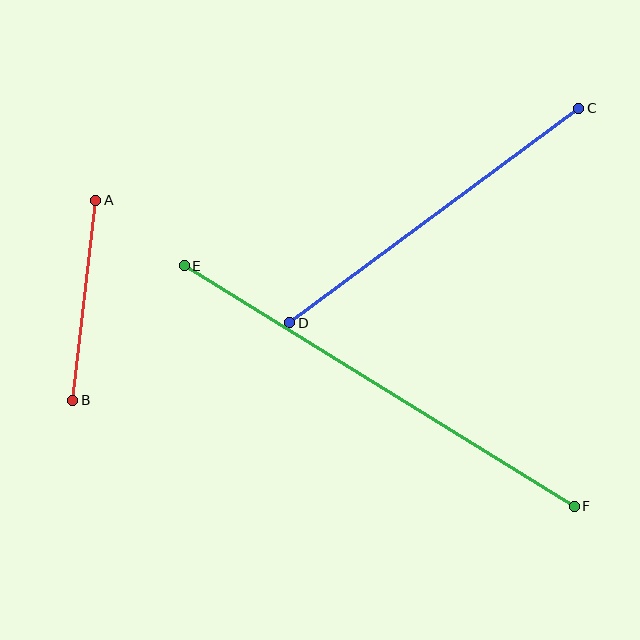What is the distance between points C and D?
The distance is approximately 360 pixels.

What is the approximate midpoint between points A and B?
The midpoint is at approximately (84, 300) pixels.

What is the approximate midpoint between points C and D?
The midpoint is at approximately (434, 215) pixels.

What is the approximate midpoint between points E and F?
The midpoint is at approximately (379, 386) pixels.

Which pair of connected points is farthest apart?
Points E and F are farthest apart.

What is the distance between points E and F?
The distance is approximately 458 pixels.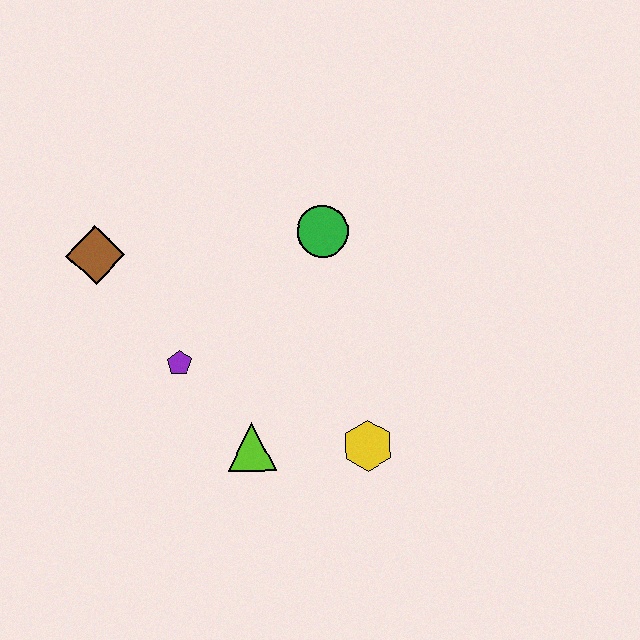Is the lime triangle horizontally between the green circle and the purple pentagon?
Yes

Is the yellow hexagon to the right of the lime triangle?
Yes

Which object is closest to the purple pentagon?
The lime triangle is closest to the purple pentagon.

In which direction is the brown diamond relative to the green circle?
The brown diamond is to the left of the green circle.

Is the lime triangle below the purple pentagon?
Yes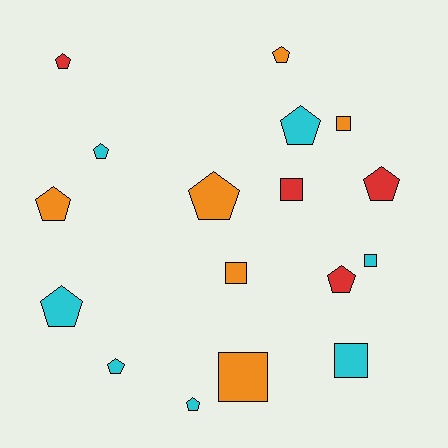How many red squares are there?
There is 1 red square.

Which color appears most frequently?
Cyan, with 7 objects.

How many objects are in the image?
There are 17 objects.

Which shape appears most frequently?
Pentagon, with 11 objects.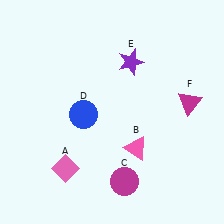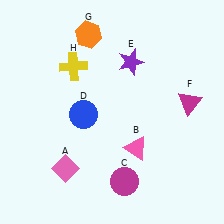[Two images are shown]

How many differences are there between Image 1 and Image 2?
There are 2 differences between the two images.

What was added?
An orange hexagon (G), a yellow cross (H) were added in Image 2.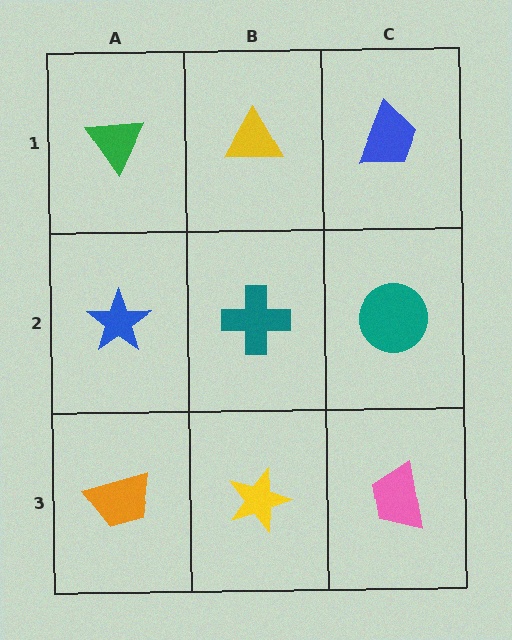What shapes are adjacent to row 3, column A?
A blue star (row 2, column A), a yellow star (row 3, column B).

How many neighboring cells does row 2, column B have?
4.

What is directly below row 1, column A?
A blue star.